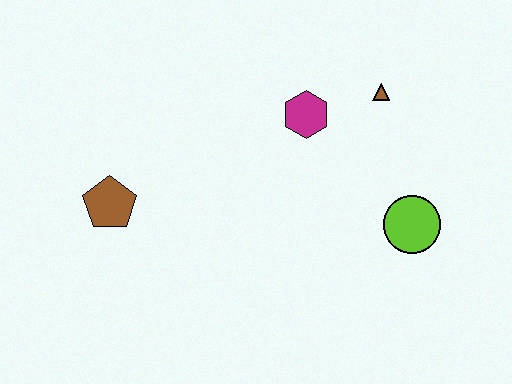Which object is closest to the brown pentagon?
The magenta hexagon is closest to the brown pentagon.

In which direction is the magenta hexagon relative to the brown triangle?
The magenta hexagon is to the left of the brown triangle.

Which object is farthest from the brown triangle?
The brown pentagon is farthest from the brown triangle.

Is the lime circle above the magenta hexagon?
No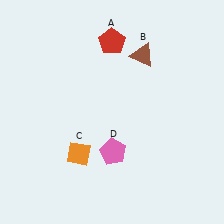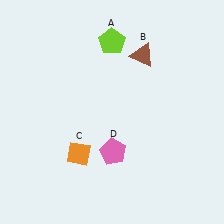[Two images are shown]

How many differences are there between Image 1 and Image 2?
There is 1 difference between the two images.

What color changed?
The pentagon (A) changed from red in Image 1 to lime in Image 2.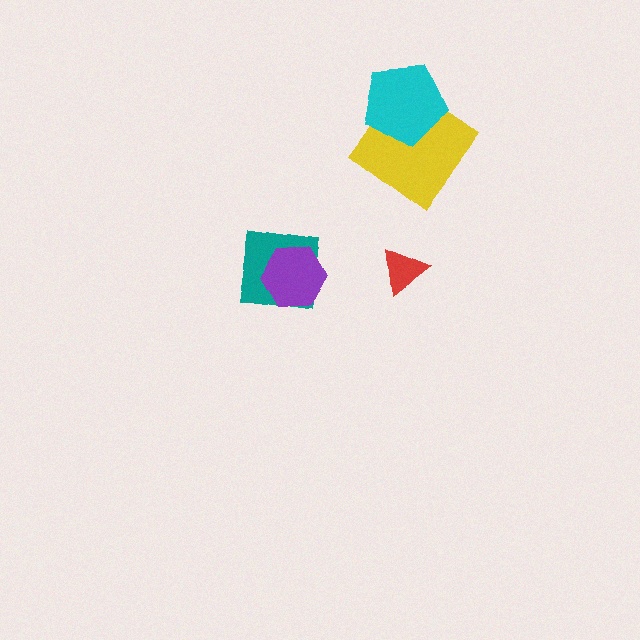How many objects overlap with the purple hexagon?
1 object overlaps with the purple hexagon.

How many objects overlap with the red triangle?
0 objects overlap with the red triangle.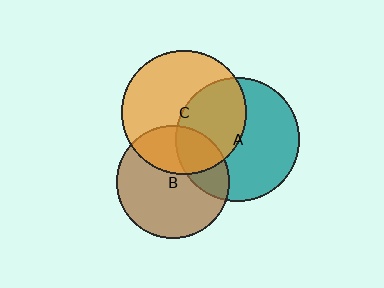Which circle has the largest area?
Circle C (orange).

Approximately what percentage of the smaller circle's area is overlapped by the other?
Approximately 30%.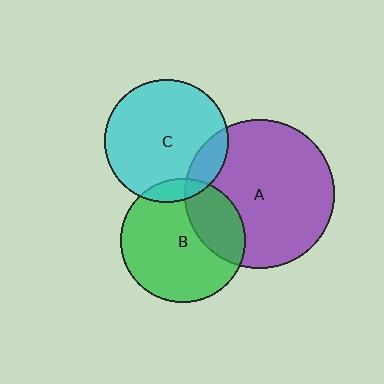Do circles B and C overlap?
Yes.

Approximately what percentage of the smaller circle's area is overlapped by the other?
Approximately 10%.